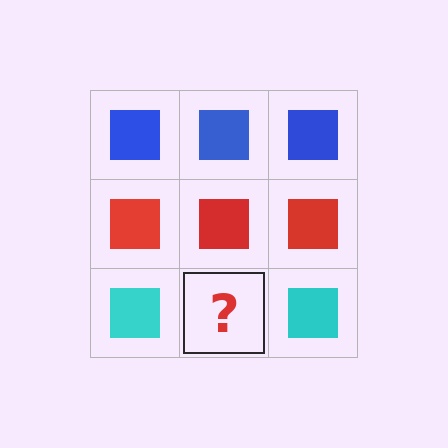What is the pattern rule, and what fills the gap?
The rule is that each row has a consistent color. The gap should be filled with a cyan square.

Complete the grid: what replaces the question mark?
The question mark should be replaced with a cyan square.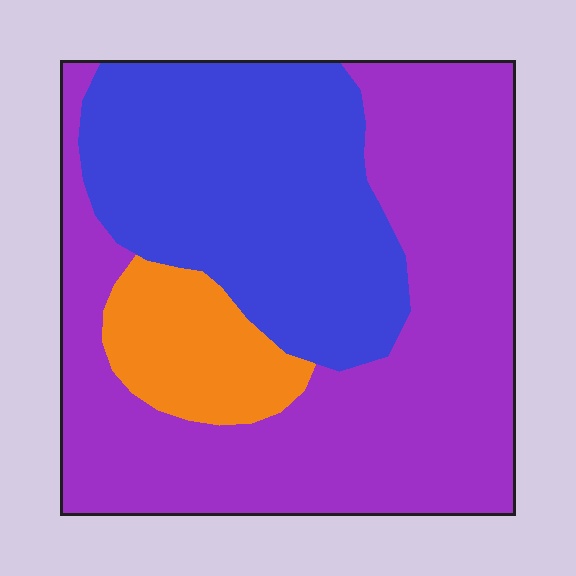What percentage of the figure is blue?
Blue covers roughly 35% of the figure.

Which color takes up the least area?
Orange, at roughly 10%.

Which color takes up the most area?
Purple, at roughly 55%.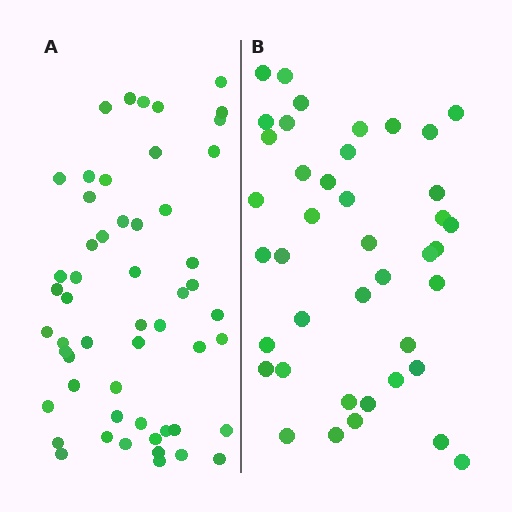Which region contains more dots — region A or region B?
Region A (the left region) has more dots.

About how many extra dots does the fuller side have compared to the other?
Region A has approximately 15 more dots than region B.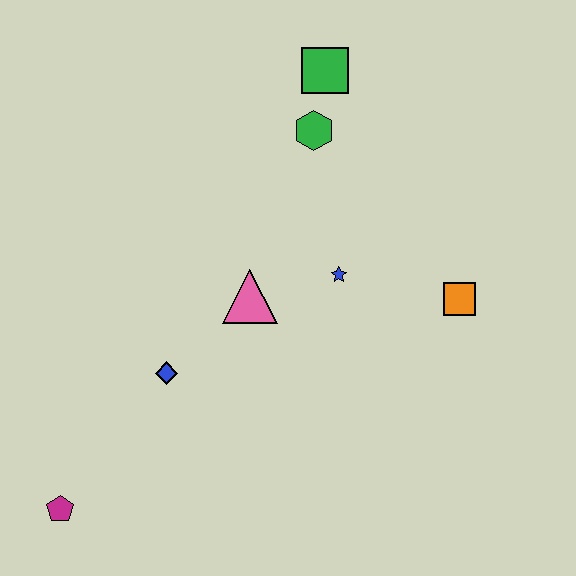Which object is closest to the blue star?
The pink triangle is closest to the blue star.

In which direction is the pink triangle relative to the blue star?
The pink triangle is to the left of the blue star.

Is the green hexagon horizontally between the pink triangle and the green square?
Yes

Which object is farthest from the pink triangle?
The magenta pentagon is farthest from the pink triangle.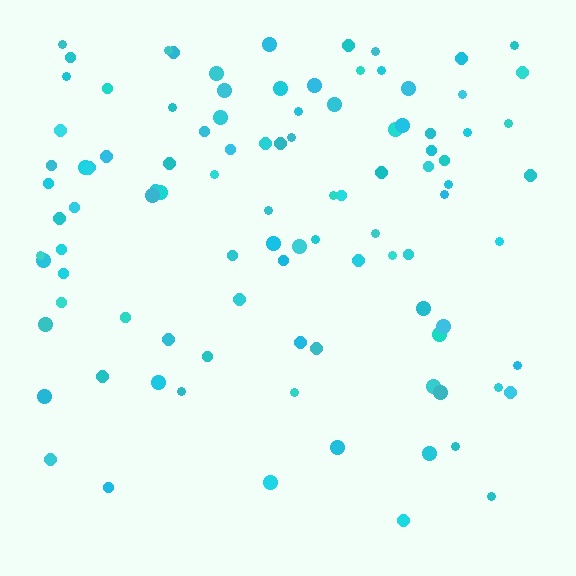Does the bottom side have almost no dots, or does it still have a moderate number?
Still a moderate number, just noticeably fewer than the top.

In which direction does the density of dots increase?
From bottom to top, with the top side densest.